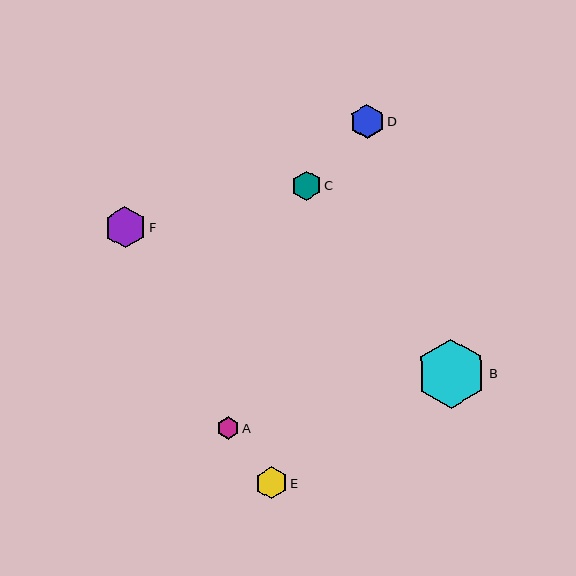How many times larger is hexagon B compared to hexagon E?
Hexagon B is approximately 2.2 times the size of hexagon E.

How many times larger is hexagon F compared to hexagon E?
Hexagon F is approximately 1.3 times the size of hexagon E.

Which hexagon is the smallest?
Hexagon A is the smallest with a size of approximately 22 pixels.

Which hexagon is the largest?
Hexagon B is the largest with a size of approximately 69 pixels.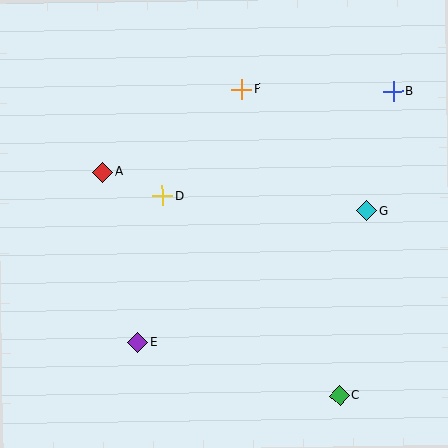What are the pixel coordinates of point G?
Point G is at (367, 211).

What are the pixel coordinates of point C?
Point C is at (340, 396).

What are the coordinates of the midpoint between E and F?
The midpoint between E and F is at (190, 216).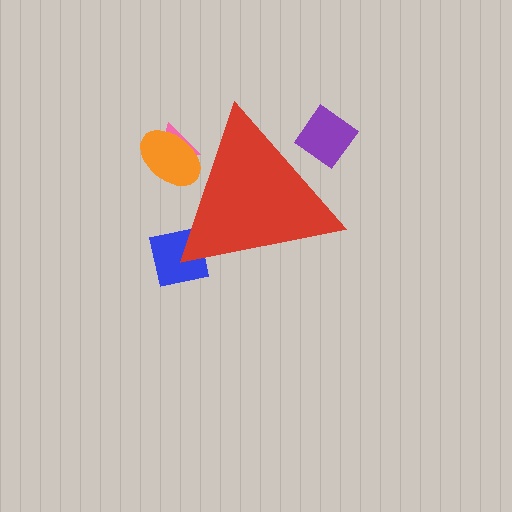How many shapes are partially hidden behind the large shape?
4 shapes are partially hidden.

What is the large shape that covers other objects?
A red triangle.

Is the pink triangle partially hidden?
Yes, the pink triangle is partially hidden behind the red triangle.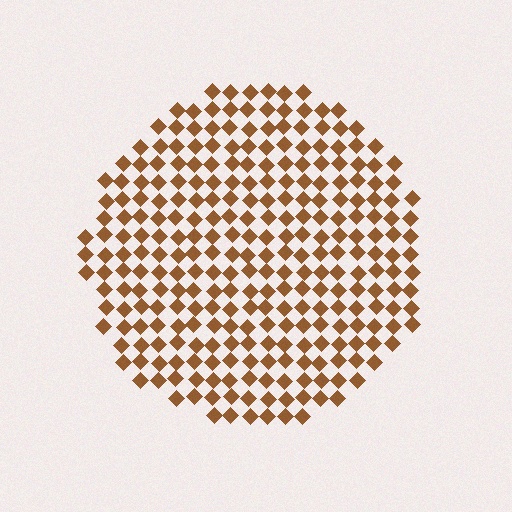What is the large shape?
The large shape is a circle.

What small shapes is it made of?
It is made of small diamonds.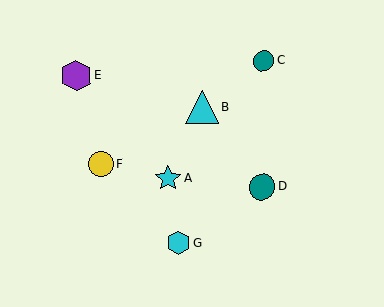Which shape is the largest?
The cyan triangle (labeled B) is the largest.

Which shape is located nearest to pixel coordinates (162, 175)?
The cyan star (labeled A) at (168, 178) is nearest to that location.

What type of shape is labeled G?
Shape G is a cyan hexagon.